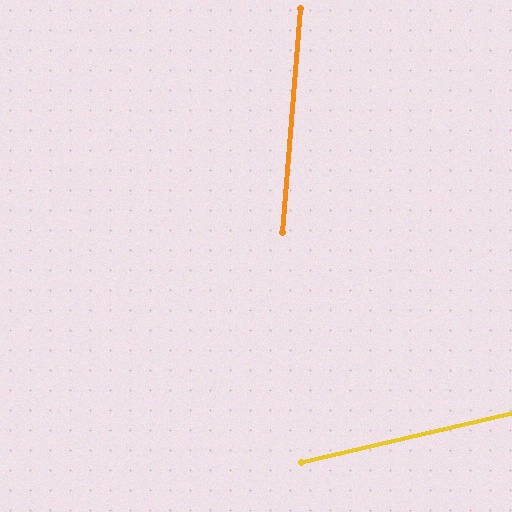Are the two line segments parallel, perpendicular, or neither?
Neither parallel nor perpendicular — they differ by about 72°.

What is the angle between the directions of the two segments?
Approximately 72 degrees.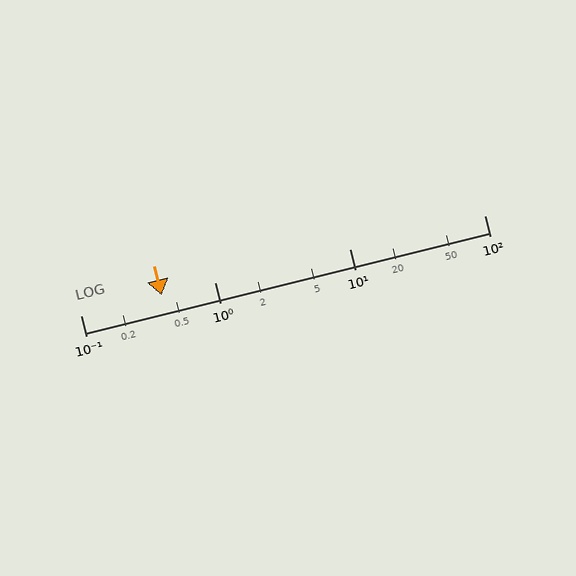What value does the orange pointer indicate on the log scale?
The pointer indicates approximately 0.4.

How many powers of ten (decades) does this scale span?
The scale spans 3 decades, from 0.1 to 100.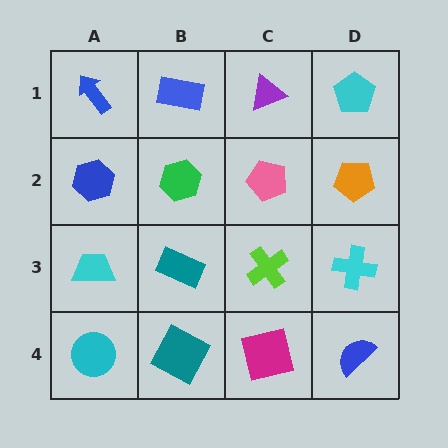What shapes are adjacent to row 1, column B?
A green hexagon (row 2, column B), a blue arrow (row 1, column A), a purple triangle (row 1, column C).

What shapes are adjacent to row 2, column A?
A blue arrow (row 1, column A), a cyan trapezoid (row 3, column A), a green hexagon (row 2, column B).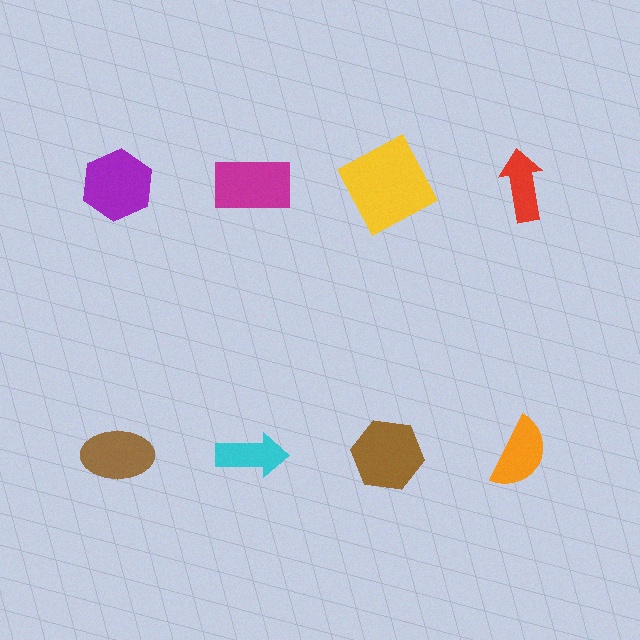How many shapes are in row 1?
4 shapes.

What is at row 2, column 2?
A cyan arrow.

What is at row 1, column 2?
A magenta rectangle.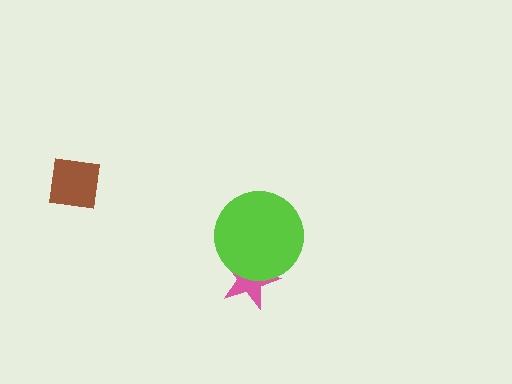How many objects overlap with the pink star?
1 object overlaps with the pink star.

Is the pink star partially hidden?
Yes, it is partially covered by another shape.